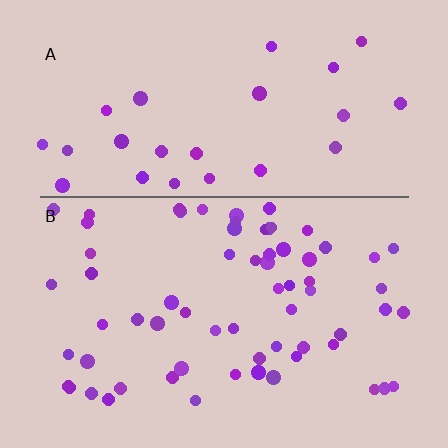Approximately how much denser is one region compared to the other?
Approximately 2.4× — region B over region A.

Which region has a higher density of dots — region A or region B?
B (the bottom).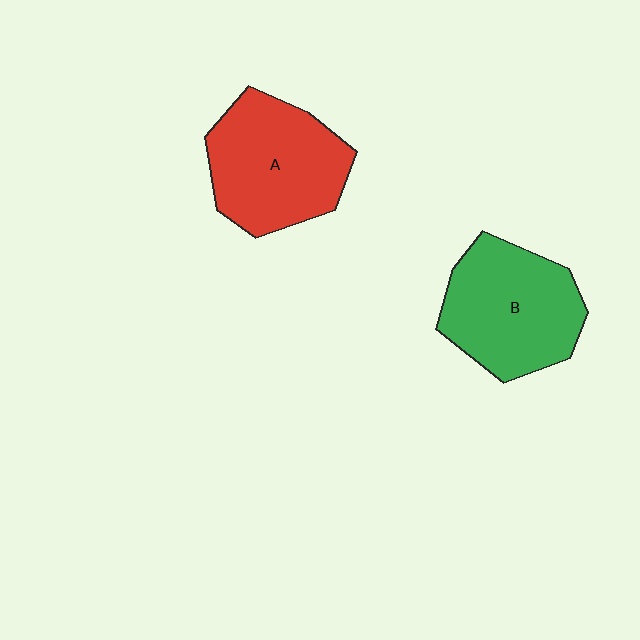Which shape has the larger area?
Shape A (red).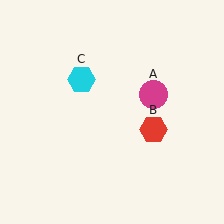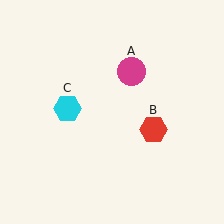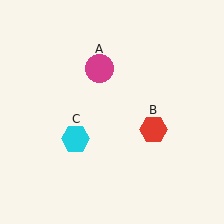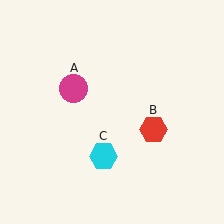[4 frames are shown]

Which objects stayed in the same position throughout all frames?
Red hexagon (object B) remained stationary.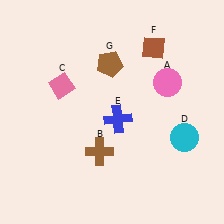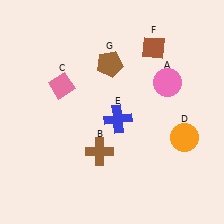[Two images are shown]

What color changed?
The circle (D) changed from cyan in Image 1 to orange in Image 2.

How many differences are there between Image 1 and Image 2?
There is 1 difference between the two images.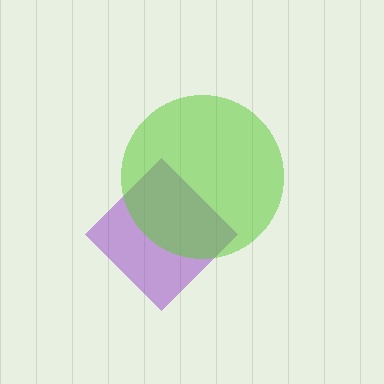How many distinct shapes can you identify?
There are 2 distinct shapes: a purple diamond, a lime circle.